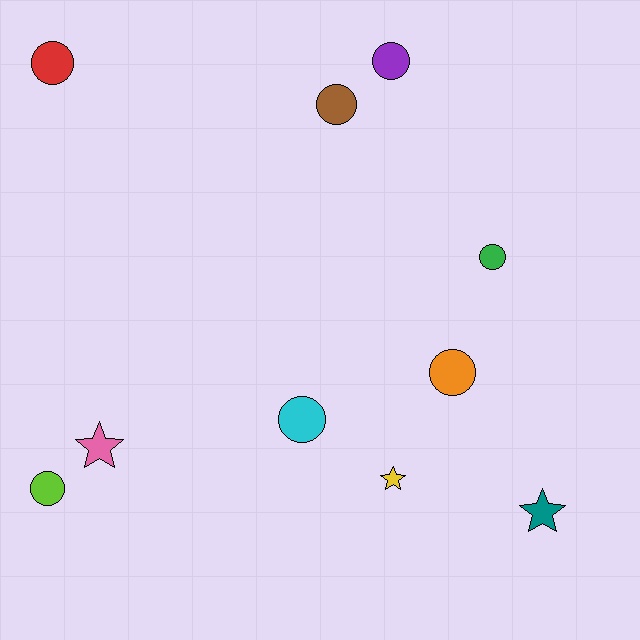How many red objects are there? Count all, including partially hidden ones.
There is 1 red object.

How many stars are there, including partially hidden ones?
There are 3 stars.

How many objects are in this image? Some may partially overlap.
There are 10 objects.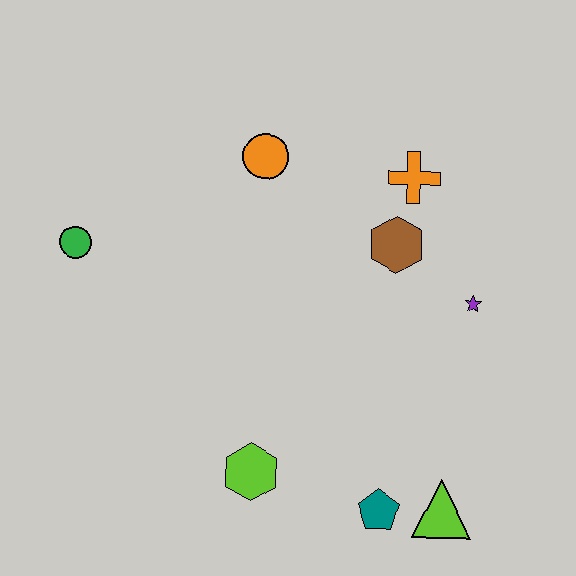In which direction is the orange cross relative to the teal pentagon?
The orange cross is above the teal pentagon.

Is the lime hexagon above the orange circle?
No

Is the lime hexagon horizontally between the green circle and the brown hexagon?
Yes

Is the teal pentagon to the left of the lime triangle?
Yes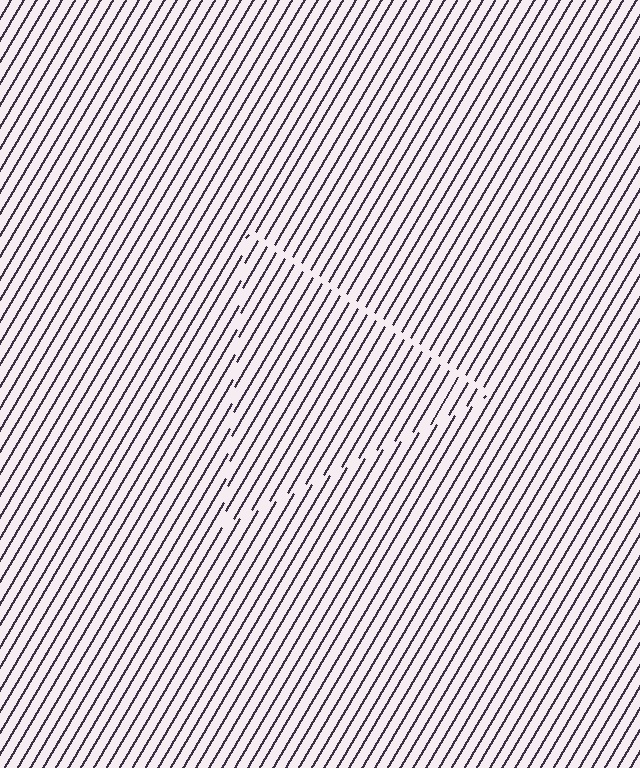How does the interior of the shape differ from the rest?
The interior of the shape contains the same grating, shifted by half a period — the contour is defined by the phase discontinuity where line-ends from the inner and outer gratings abut.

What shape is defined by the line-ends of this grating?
An illusory triangle. The interior of the shape contains the same grating, shifted by half a period — the contour is defined by the phase discontinuity where line-ends from the inner and outer gratings abut.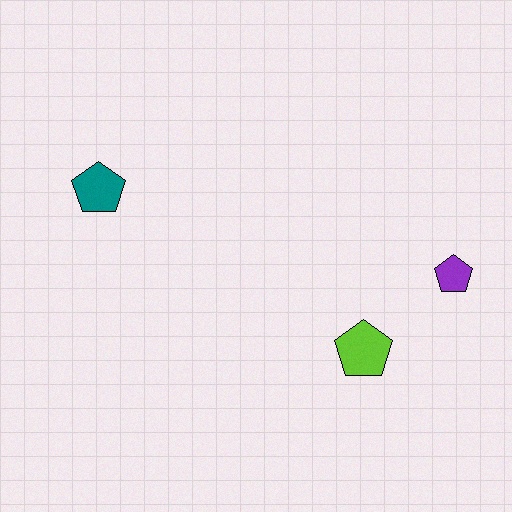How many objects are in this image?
There are 3 objects.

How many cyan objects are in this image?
There are no cyan objects.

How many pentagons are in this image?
There are 3 pentagons.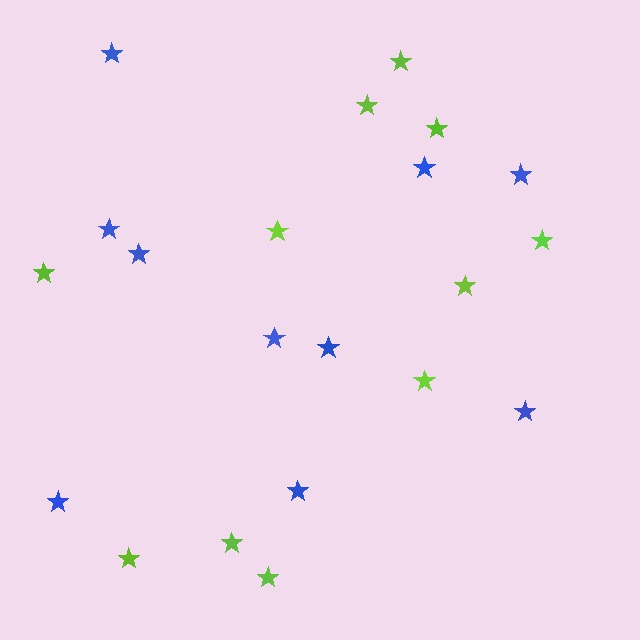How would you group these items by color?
There are 2 groups: one group of lime stars (11) and one group of blue stars (10).